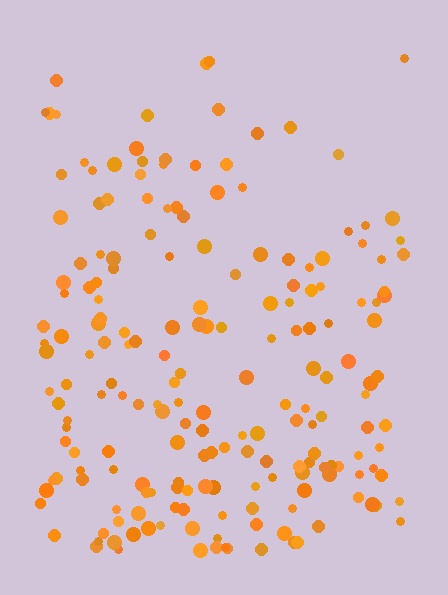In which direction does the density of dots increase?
From top to bottom, with the bottom side densest.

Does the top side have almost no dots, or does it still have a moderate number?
Still a moderate number, just noticeably fewer than the bottom.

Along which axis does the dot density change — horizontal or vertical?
Vertical.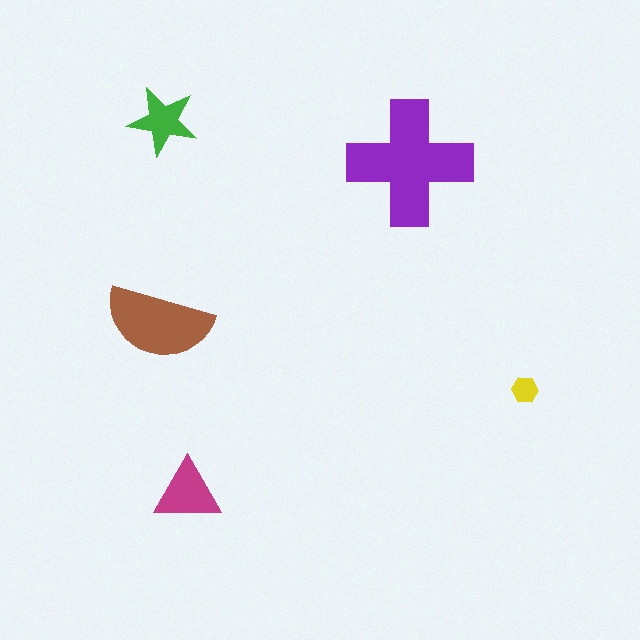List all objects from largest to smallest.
The purple cross, the brown semicircle, the magenta triangle, the green star, the yellow hexagon.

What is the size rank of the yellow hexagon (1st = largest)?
5th.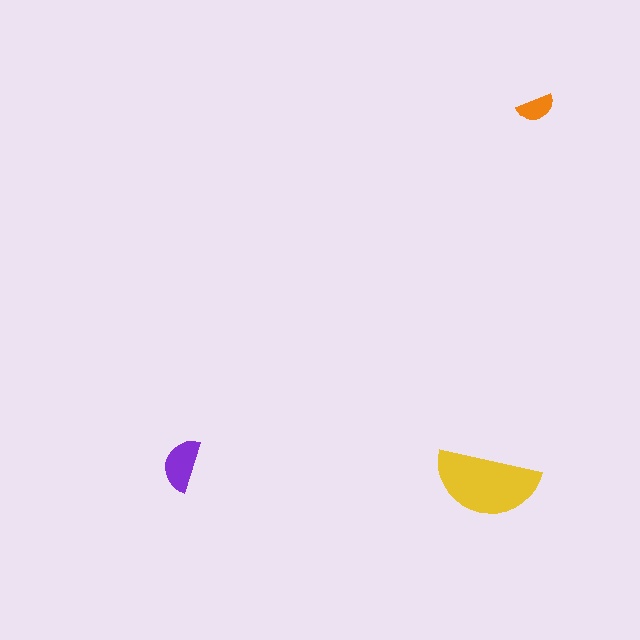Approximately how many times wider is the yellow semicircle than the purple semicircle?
About 2 times wider.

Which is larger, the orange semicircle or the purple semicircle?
The purple one.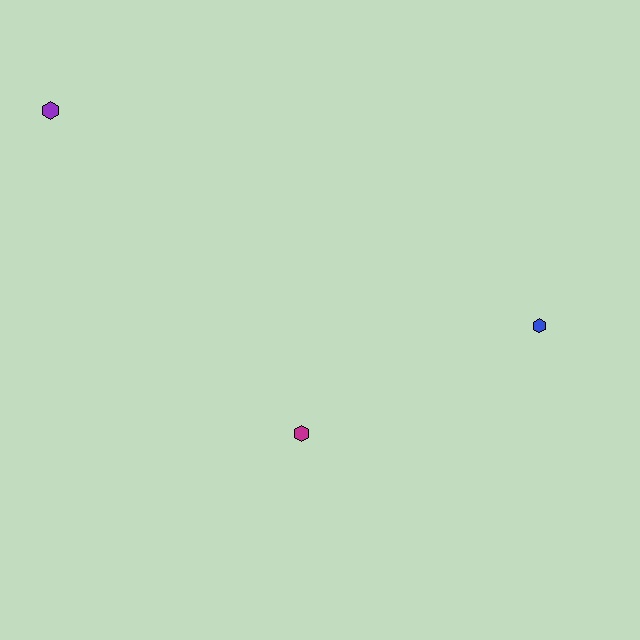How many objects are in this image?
There are 3 objects.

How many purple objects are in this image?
There is 1 purple object.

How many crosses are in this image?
There are no crosses.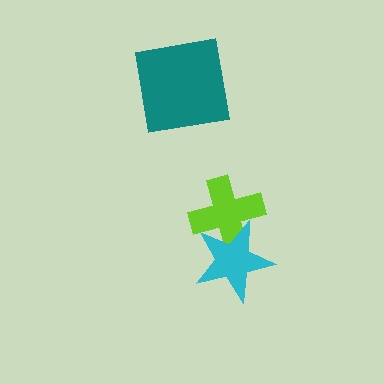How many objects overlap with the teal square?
0 objects overlap with the teal square.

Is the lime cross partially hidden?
Yes, it is partially covered by another shape.